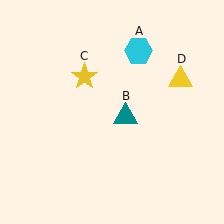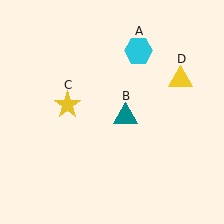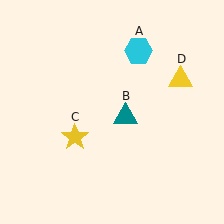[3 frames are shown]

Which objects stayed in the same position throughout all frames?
Cyan hexagon (object A) and teal triangle (object B) and yellow triangle (object D) remained stationary.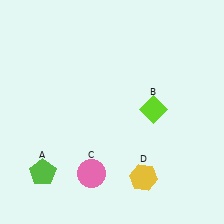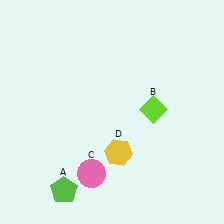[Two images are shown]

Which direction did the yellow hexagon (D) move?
The yellow hexagon (D) moved up.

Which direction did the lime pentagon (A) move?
The lime pentagon (A) moved right.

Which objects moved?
The objects that moved are: the lime pentagon (A), the yellow hexagon (D).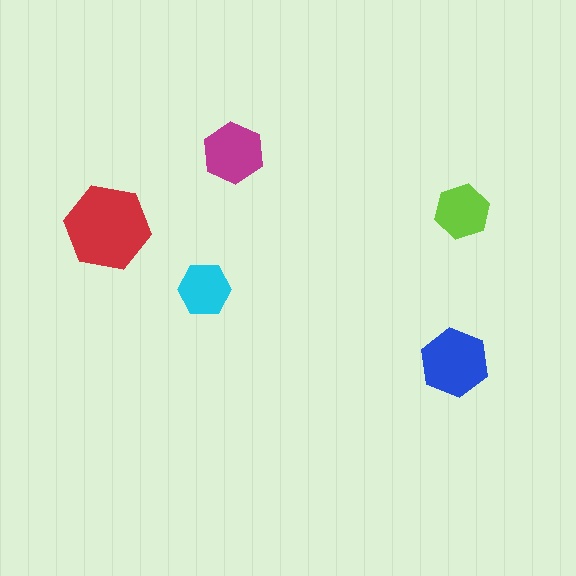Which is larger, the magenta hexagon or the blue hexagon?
The blue one.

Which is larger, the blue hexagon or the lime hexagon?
The blue one.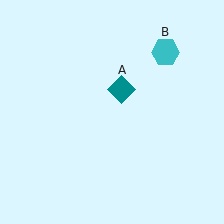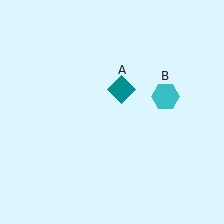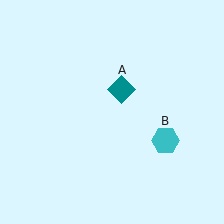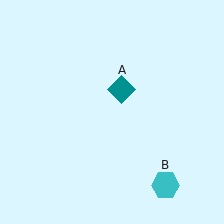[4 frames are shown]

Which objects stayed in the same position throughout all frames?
Teal diamond (object A) remained stationary.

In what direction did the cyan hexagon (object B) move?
The cyan hexagon (object B) moved down.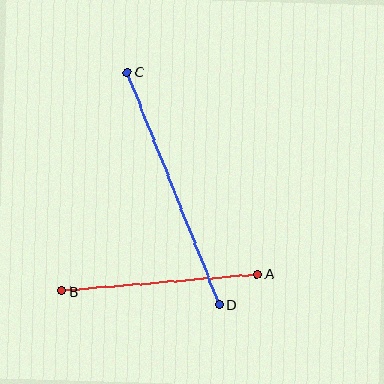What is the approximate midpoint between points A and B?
The midpoint is at approximately (159, 283) pixels.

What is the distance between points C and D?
The distance is approximately 250 pixels.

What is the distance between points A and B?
The distance is approximately 196 pixels.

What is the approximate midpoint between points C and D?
The midpoint is at approximately (173, 188) pixels.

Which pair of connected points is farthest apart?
Points C and D are farthest apart.